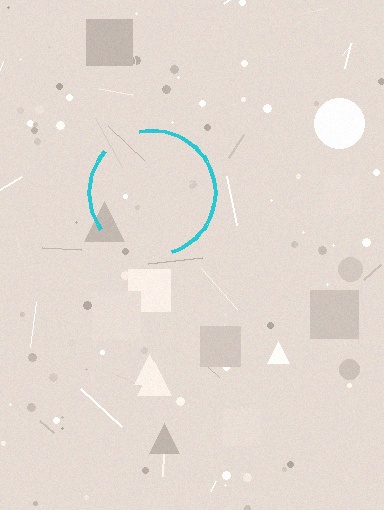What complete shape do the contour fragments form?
The contour fragments form a circle.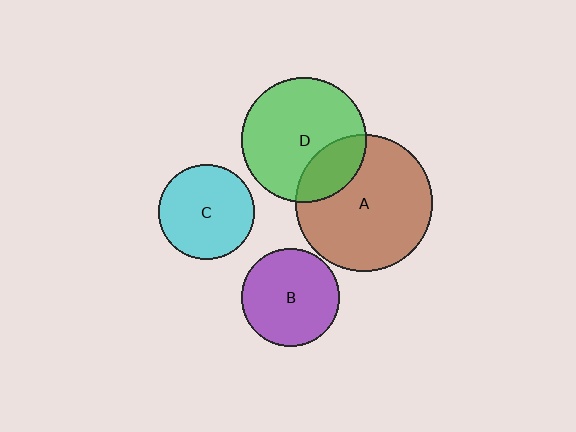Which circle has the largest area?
Circle A (brown).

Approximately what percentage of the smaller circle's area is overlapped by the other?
Approximately 25%.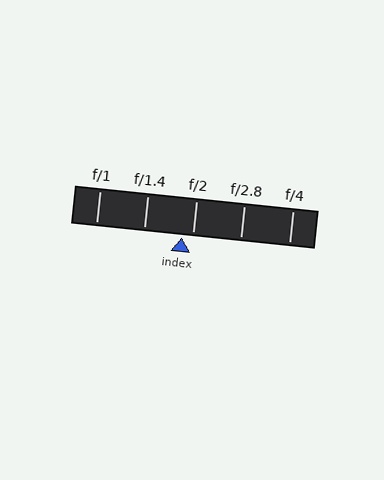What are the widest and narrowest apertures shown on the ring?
The widest aperture shown is f/1 and the narrowest is f/4.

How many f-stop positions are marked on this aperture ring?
There are 5 f-stop positions marked.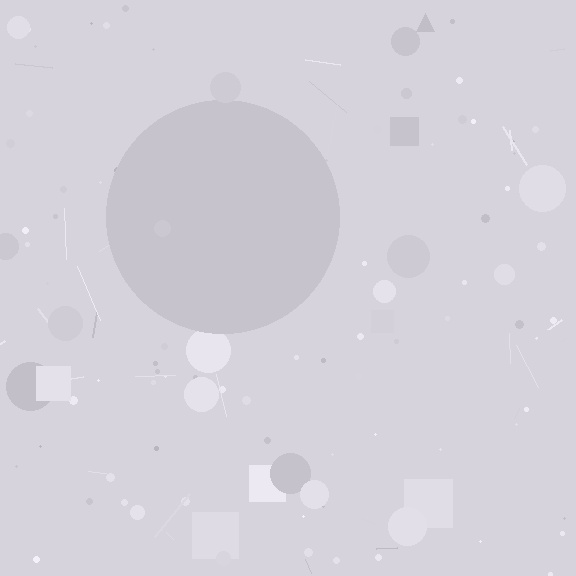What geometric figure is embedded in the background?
A circle is embedded in the background.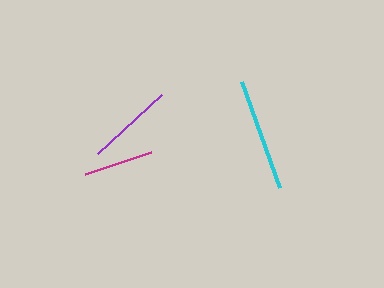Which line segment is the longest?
The cyan line is the longest at approximately 113 pixels.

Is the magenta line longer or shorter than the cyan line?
The cyan line is longer than the magenta line.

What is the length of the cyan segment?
The cyan segment is approximately 113 pixels long.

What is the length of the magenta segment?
The magenta segment is approximately 70 pixels long.